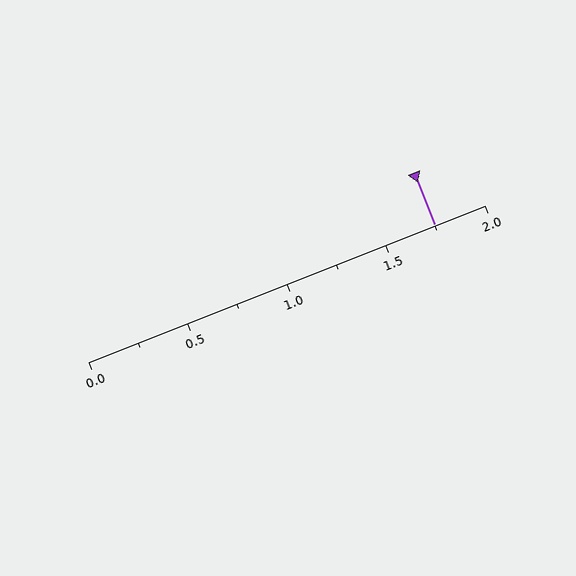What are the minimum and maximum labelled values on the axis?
The axis runs from 0.0 to 2.0.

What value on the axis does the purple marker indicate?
The marker indicates approximately 1.75.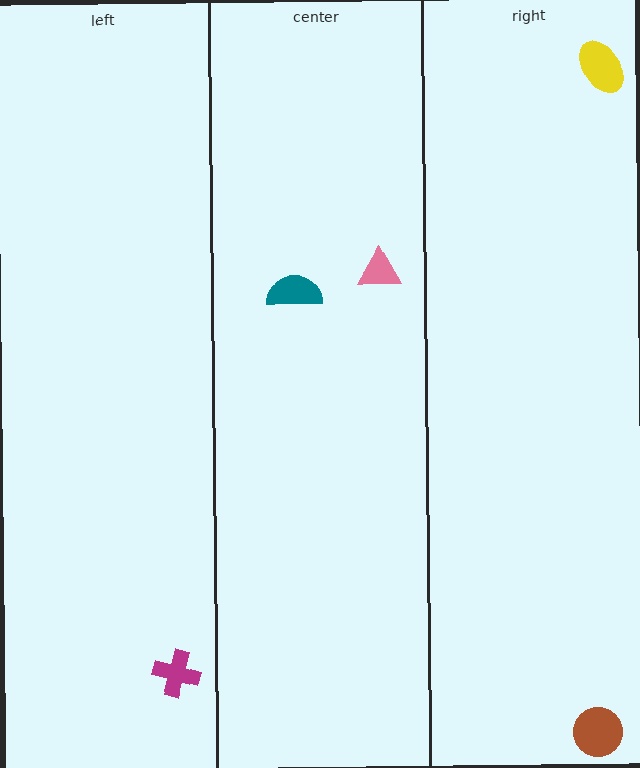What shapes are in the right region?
The brown circle, the yellow ellipse.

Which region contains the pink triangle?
The center region.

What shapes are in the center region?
The pink triangle, the teal semicircle.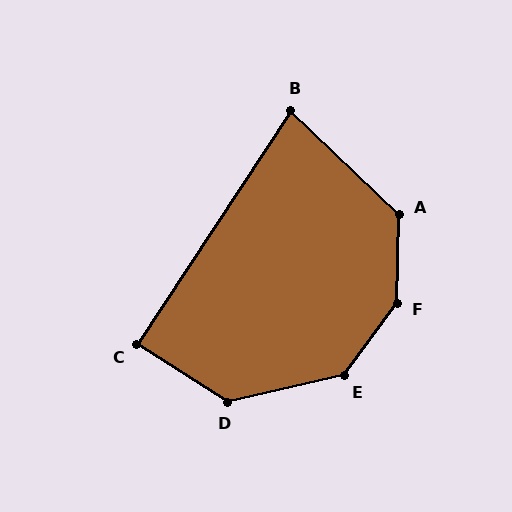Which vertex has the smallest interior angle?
B, at approximately 80 degrees.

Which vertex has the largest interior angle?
F, at approximately 145 degrees.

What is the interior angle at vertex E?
Approximately 139 degrees (obtuse).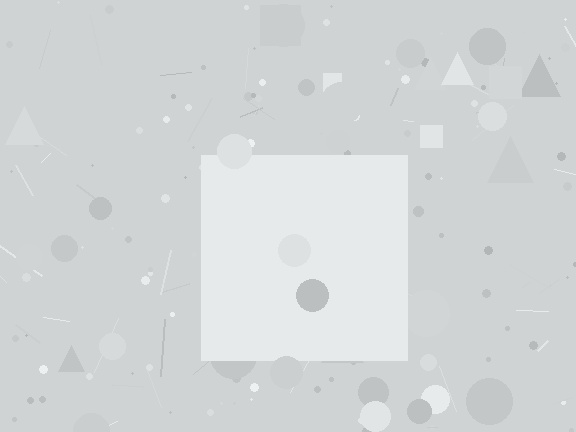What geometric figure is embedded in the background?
A square is embedded in the background.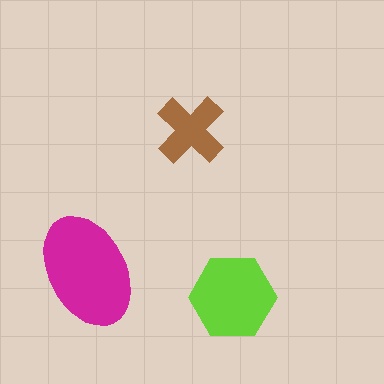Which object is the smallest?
The brown cross.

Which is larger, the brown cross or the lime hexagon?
The lime hexagon.